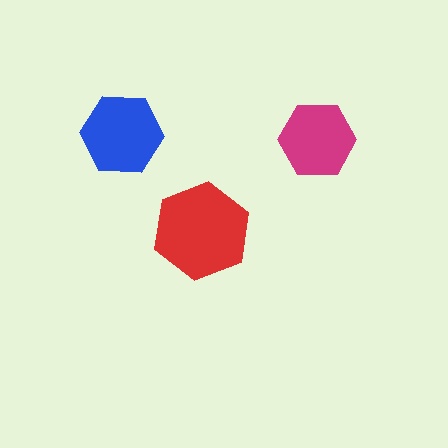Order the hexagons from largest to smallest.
the red one, the blue one, the magenta one.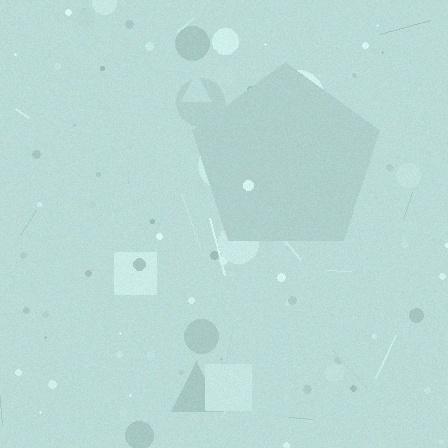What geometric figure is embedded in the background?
A pentagon is embedded in the background.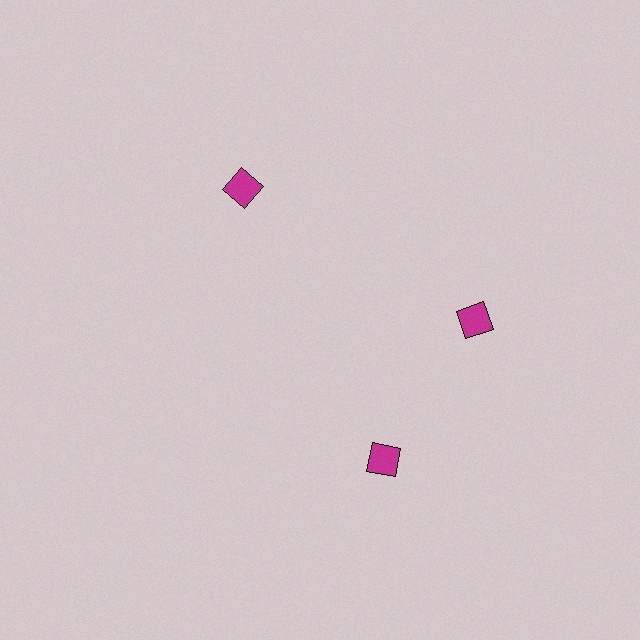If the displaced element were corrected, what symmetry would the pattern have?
It would have 3-fold rotational symmetry — the pattern would map onto itself every 120 degrees.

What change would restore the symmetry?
The symmetry would be restored by rotating it back into even spacing with its neighbors so that all 3 diamonds sit at equal angles and equal distance from the center.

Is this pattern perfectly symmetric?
No. The 3 magenta diamonds are arranged in a ring, but one element near the 7 o'clock position is rotated out of alignment along the ring, breaking the 3-fold rotational symmetry.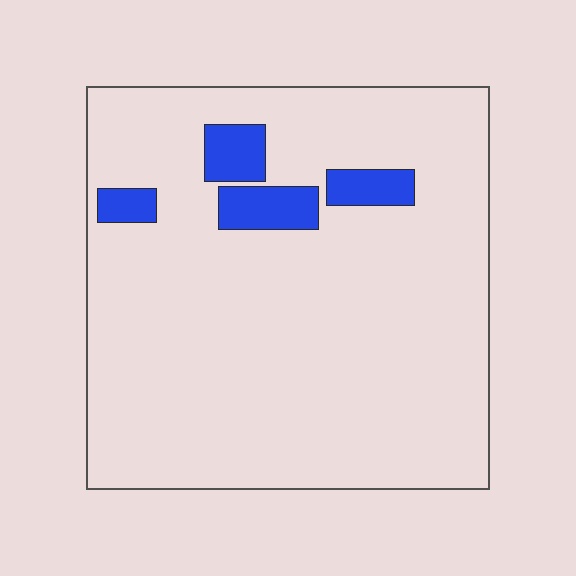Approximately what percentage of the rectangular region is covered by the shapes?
Approximately 10%.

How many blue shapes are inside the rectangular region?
4.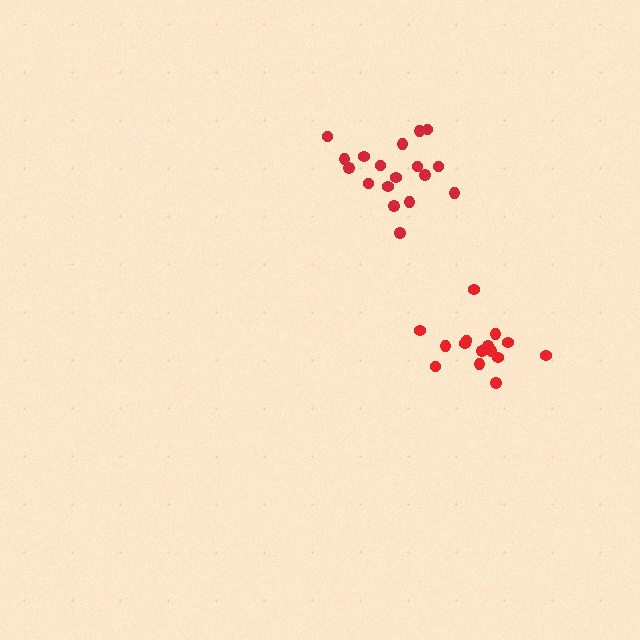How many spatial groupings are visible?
There are 2 spatial groupings.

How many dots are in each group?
Group 1: 18 dots, Group 2: 15 dots (33 total).